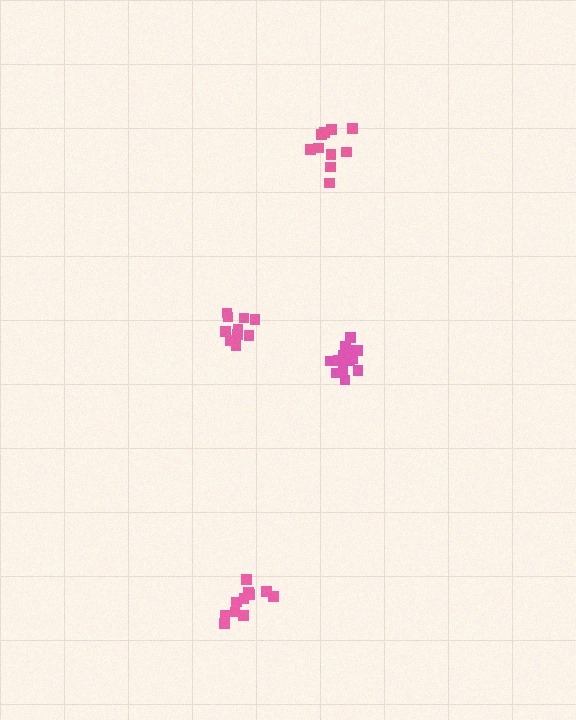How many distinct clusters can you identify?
There are 4 distinct clusters.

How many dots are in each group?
Group 1: 14 dots, Group 2: 11 dots, Group 3: 10 dots, Group 4: 10 dots (45 total).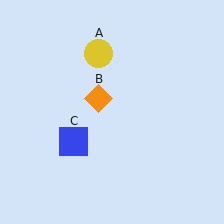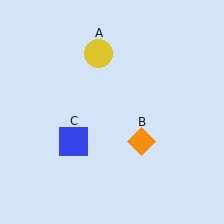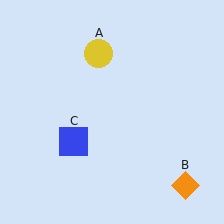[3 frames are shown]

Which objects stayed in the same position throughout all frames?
Yellow circle (object A) and blue square (object C) remained stationary.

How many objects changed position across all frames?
1 object changed position: orange diamond (object B).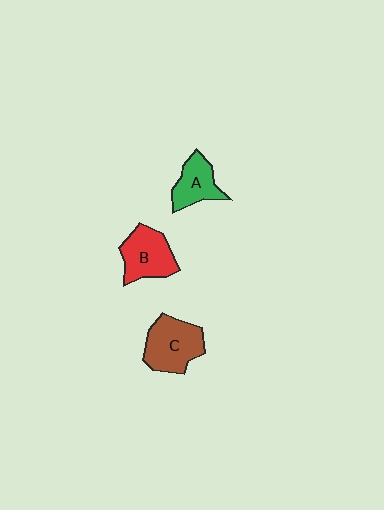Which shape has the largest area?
Shape C (brown).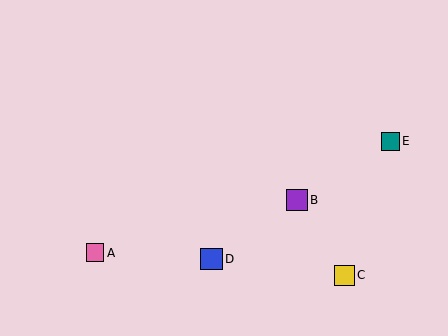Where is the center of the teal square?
The center of the teal square is at (390, 141).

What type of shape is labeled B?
Shape B is a purple square.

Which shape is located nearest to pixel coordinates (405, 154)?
The teal square (labeled E) at (390, 141) is nearest to that location.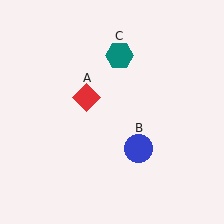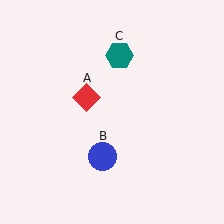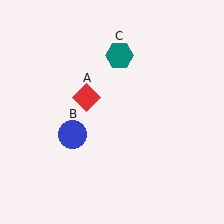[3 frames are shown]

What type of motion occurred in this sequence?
The blue circle (object B) rotated clockwise around the center of the scene.